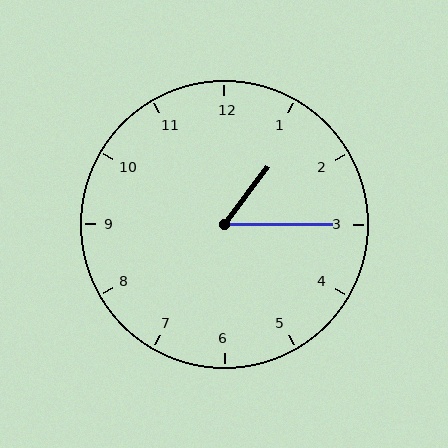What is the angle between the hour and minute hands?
Approximately 52 degrees.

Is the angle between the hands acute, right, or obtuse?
It is acute.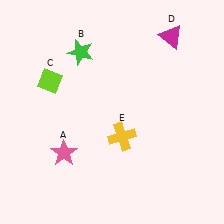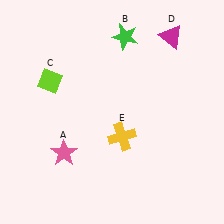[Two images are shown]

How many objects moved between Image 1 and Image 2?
1 object moved between the two images.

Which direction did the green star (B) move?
The green star (B) moved right.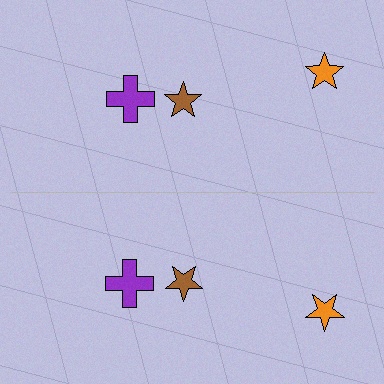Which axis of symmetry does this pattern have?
The pattern has a horizontal axis of symmetry running through the center of the image.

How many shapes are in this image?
There are 6 shapes in this image.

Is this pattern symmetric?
Yes, this pattern has bilateral (reflection) symmetry.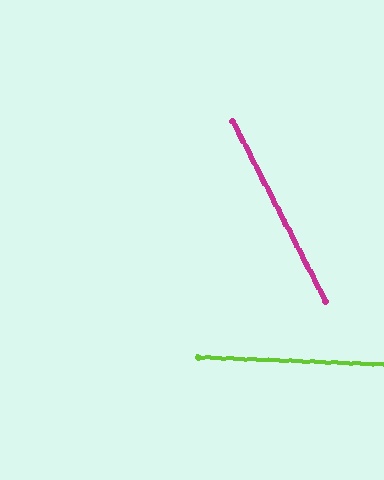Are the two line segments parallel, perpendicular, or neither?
Neither parallel nor perpendicular — they differ by about 61°.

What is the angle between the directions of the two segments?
Approximately 61 degrees.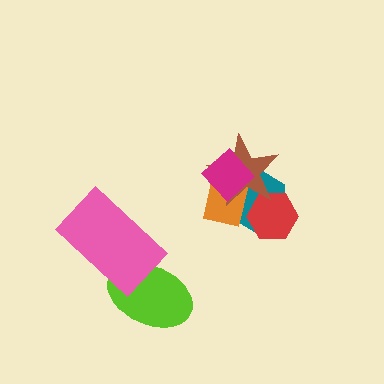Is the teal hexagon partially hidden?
Yes, it is partially covered by another shape.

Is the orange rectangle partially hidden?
Yes, it is partially covered by another shape.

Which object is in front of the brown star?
The magenta diamond is in front of the brown star.